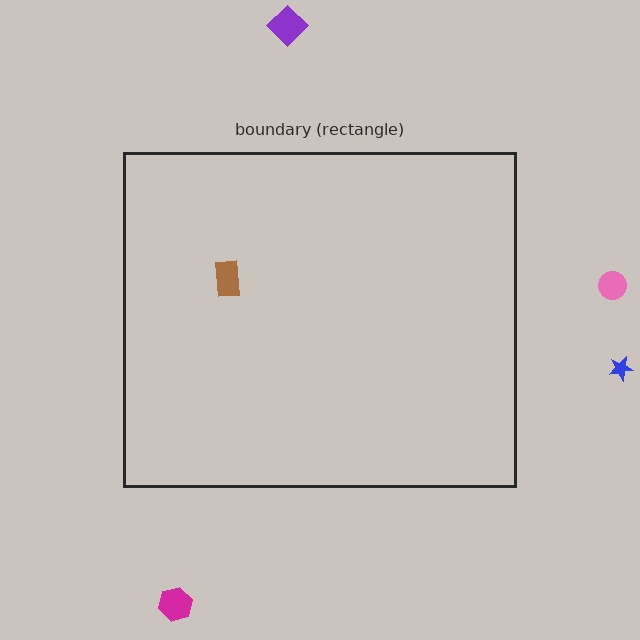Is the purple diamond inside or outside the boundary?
Outside.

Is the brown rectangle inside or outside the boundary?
Inside.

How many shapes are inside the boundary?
1 inside, 4 outside.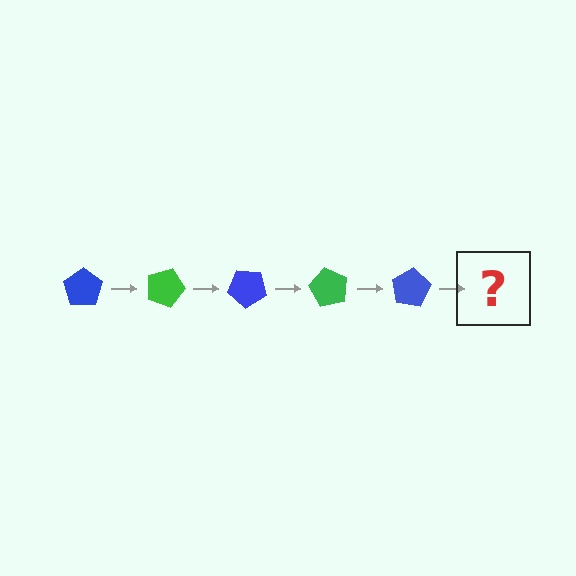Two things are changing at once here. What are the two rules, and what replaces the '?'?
The two rules are that it rotates 20 degrees each step and the color cycles through blue and green. The '?' should be a green pentagon, rotated 100 degrees from the start.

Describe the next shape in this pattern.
It should be a green pentagon, rotated 100 degrees from the start.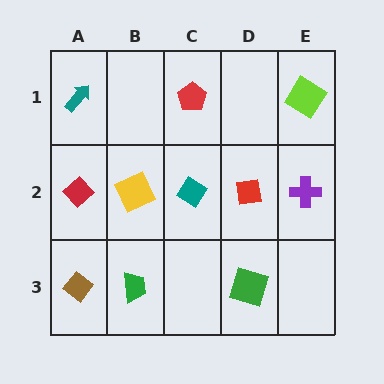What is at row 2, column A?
A red diamond.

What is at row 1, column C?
A red pentagon.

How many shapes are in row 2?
5 shapes.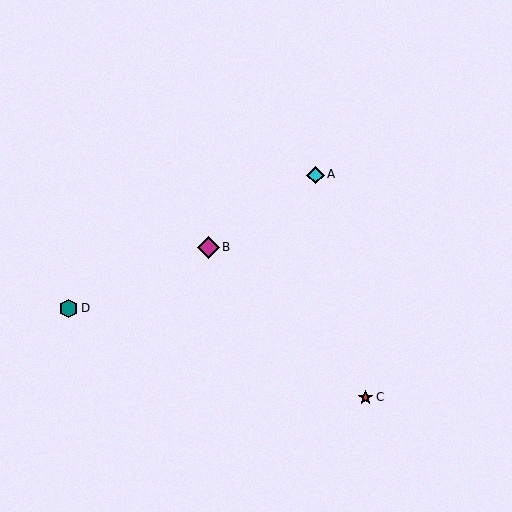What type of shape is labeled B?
Shape B is a magenta diamond.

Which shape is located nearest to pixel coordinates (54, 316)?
The teal hexagon (labeled D) at (69, 308) is nearest to that location.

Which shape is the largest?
The magenta diamond (labeled B) is the largest.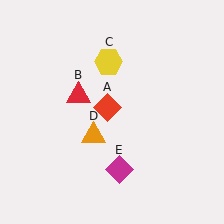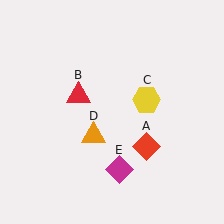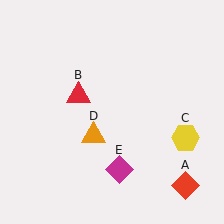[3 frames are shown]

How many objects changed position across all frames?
2 objects changed position: red diamond (object A), yellow hexagon (object C).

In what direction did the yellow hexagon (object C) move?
The yellow hexagon (object C) moved down and to the right.